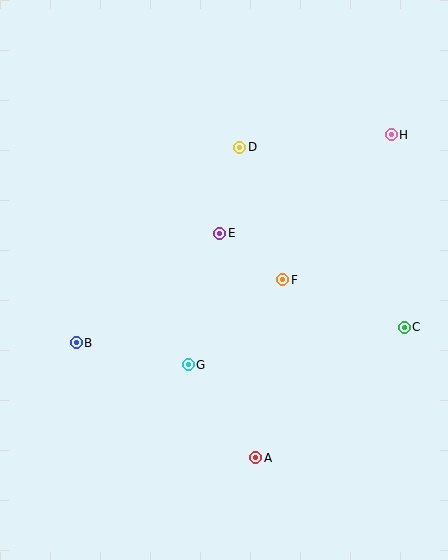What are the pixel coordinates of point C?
Point C is at (404, 327).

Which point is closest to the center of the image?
Point E at (220, 233) is closest to the center.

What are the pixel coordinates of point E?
Point E is at (220, 233).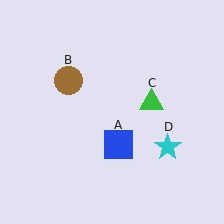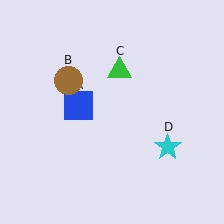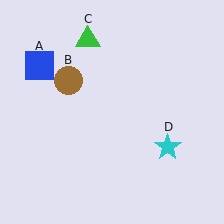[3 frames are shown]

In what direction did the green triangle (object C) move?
The green triangle (object C) moved up and to the left.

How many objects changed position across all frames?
2 objects changed position: blue square (object A), green triangle (object C).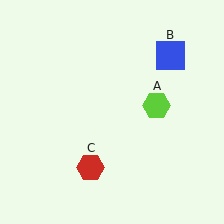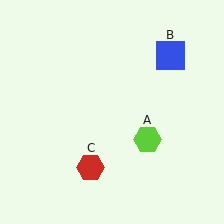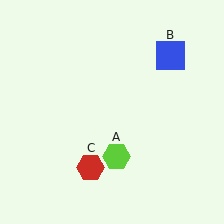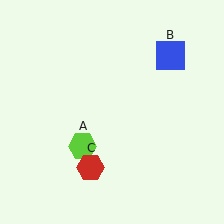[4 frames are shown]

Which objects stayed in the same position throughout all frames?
Blue square (object B) and red hexagon (object C) remained stationary.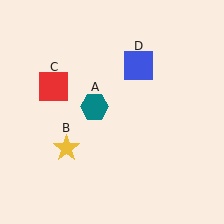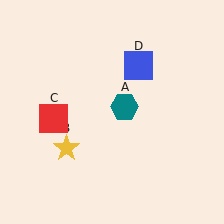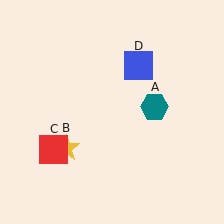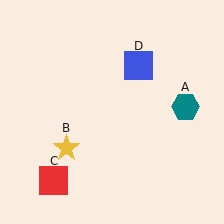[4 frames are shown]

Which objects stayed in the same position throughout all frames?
Yellow star (object B) and blue square (object D) remained stationary.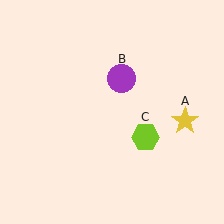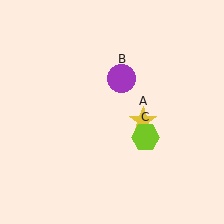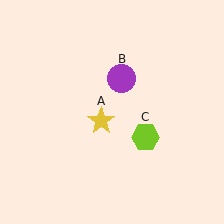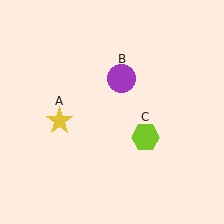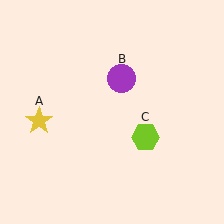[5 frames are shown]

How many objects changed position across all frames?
1 object changed position: yellow star (object A).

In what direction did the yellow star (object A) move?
The yellow star (object A) moved left.